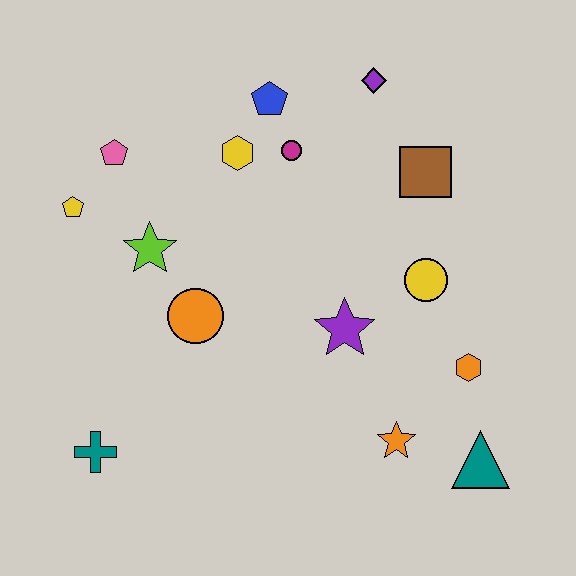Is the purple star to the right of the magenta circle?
Yes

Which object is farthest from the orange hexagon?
The yellow pentagon is farthest from the orange hexagon.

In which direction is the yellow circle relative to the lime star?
The yellow circle is to the right of the lime star.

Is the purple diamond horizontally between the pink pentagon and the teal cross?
No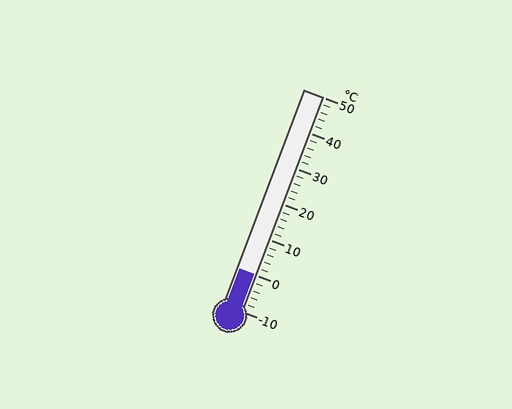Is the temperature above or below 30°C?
The temperature is below 30°C.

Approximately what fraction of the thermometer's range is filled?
The thermometer is filled to approximately 15% of its range.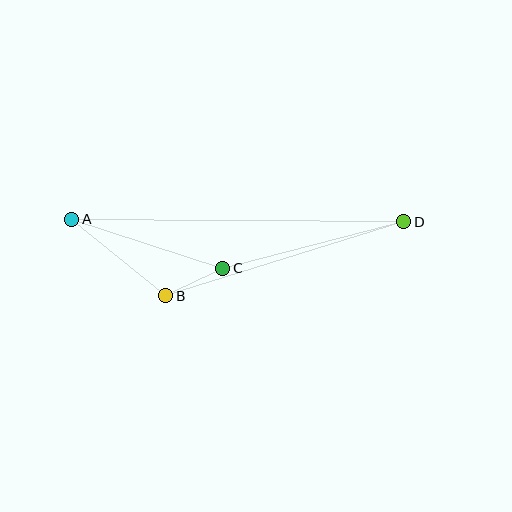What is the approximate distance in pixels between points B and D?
The distance between B and D is approximately 249 pixels.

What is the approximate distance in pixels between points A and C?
The distance between A and C is approximately 159 pixels.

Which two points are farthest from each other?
Points A and D are farthest from each other.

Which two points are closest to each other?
Points B and C are closest to each other.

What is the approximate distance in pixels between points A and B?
The distance between A and B is approximately 121 pixels.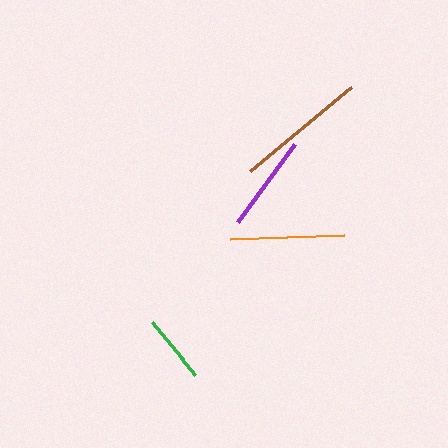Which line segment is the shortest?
The green line is the shortest at approximately 68 pixels.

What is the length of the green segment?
The green segment is approximately 68 pixels long.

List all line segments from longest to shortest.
From longest to shortest: brown, orange, purple, green.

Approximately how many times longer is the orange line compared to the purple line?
The orange line is approximately 1.2 times the length of the purple line.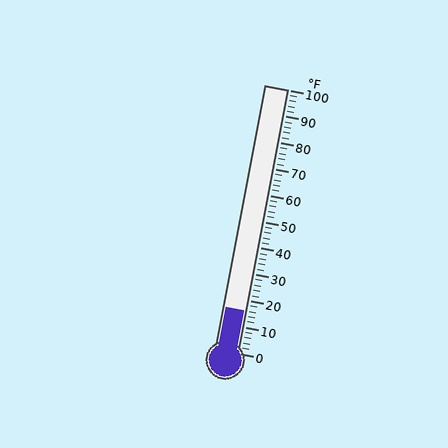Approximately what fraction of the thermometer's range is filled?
The thermometer is filled to approximately 15% of its range.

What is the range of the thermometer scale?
The thermometer scale ranges from 0°F to 100°F.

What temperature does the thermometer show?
The thermometer shows approximately 16°F.